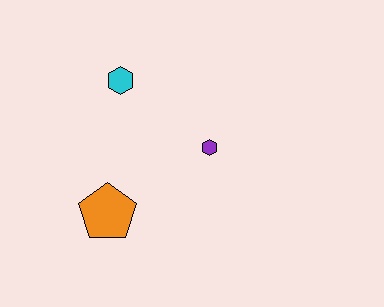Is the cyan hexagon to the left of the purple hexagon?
Yes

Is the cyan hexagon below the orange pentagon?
No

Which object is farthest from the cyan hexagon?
The orange pentagon is farthest from the cyan hexagon.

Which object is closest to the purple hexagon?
The cyan hexagon is closest to the purple hexagon.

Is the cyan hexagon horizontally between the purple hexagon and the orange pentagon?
Yes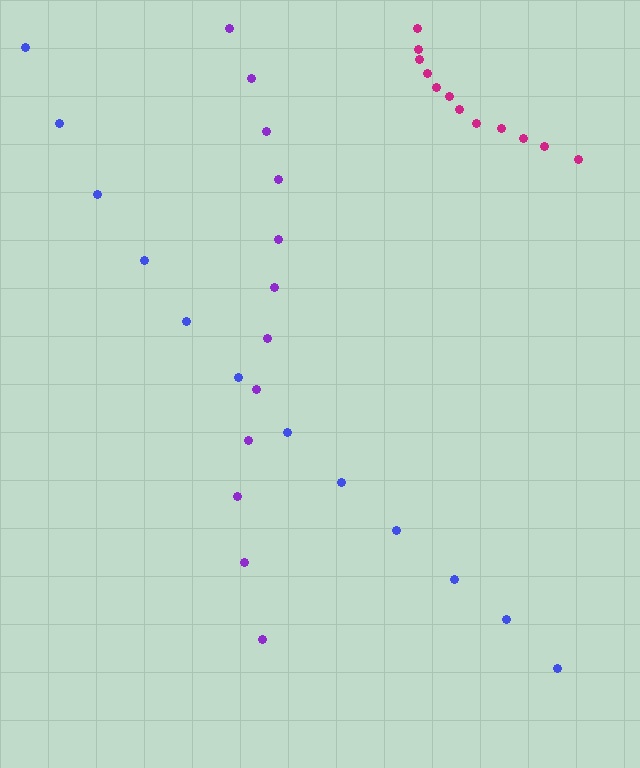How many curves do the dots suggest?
There are 3 distinct paths.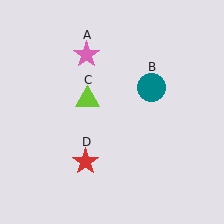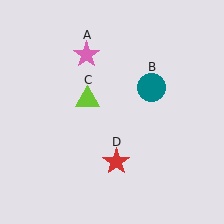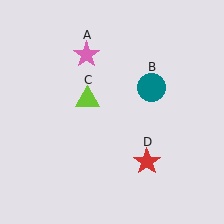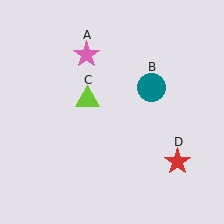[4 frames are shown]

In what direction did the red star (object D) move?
The red star (object D) moved right.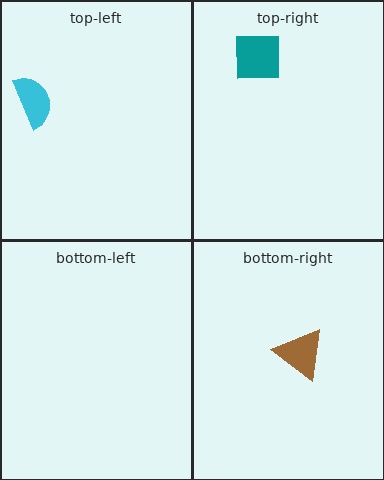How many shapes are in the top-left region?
1.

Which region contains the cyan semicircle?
The top-left region.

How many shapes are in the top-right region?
1.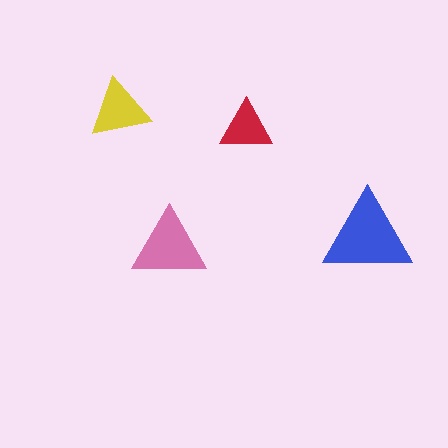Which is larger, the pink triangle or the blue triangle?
The blue one.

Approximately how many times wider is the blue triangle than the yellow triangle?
About 1.5 times wider.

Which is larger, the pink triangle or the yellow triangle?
The pink one.